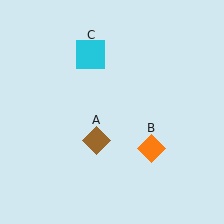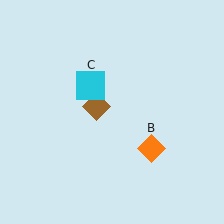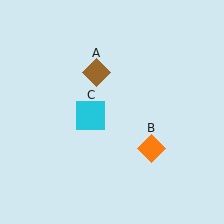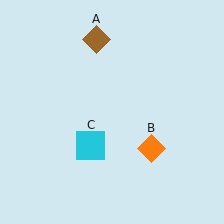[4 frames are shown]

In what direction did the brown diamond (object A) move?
The brown diamond (object A) moved up.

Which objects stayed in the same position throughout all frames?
Orange diamond (object B) remained stationary.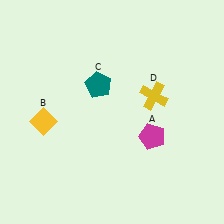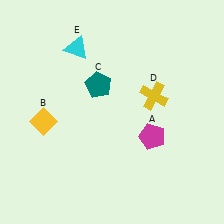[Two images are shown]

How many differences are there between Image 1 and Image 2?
There is 1 difference between the two images.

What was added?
A cyan triangle (E) was added in Image 2.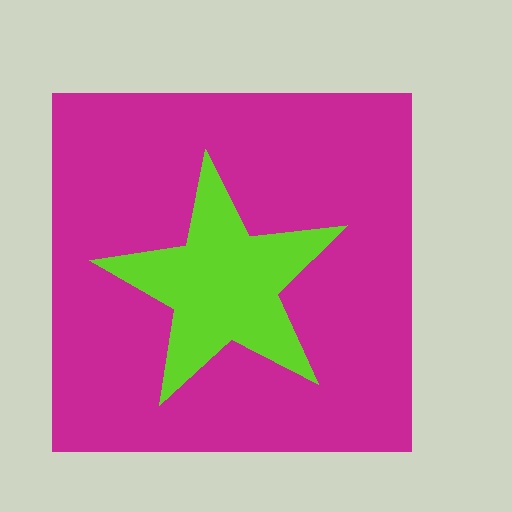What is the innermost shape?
The lime star.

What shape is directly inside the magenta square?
The lime star.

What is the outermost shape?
The magenta square.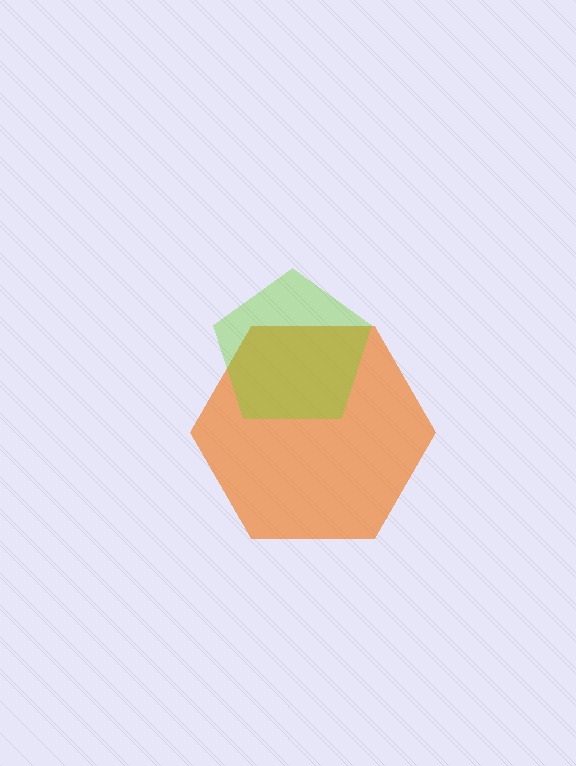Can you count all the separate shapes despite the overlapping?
Yes, there are 2 separate shapes.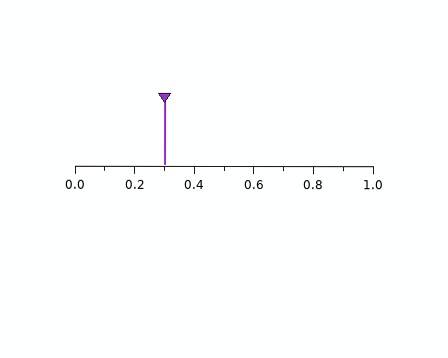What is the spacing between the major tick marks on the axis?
The major ticks are spaced 0.2 apart.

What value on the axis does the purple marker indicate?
The marker indicates approximately 0.3.